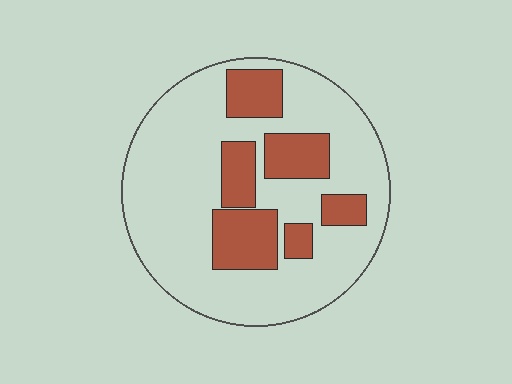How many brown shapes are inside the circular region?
6.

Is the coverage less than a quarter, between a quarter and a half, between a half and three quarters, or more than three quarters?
Between a quarter and a half.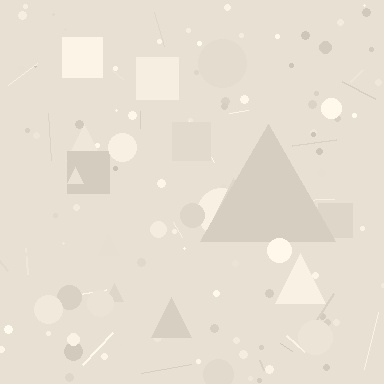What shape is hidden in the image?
A triangle is hidden in the image.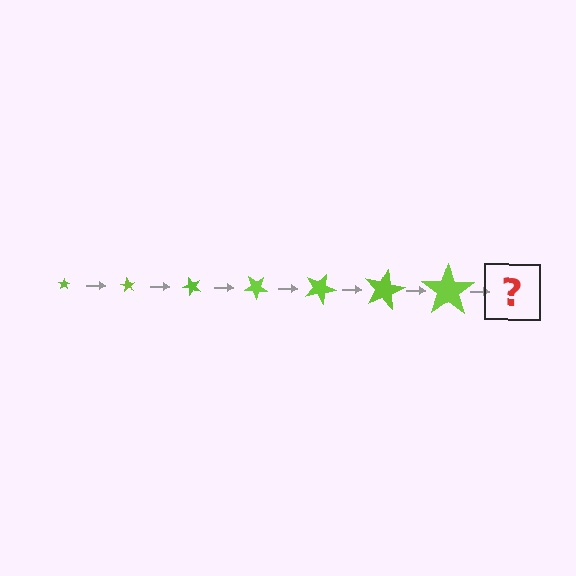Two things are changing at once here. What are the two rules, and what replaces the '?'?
The two rules are that the star grows larger each step and it rotates 60 degrees each step. The '?' should be a star, larger than the previous one and rotated 420 degrees from the start.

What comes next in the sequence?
The next element should be a star, larger than the previous one and rotated 420 degrees from the start.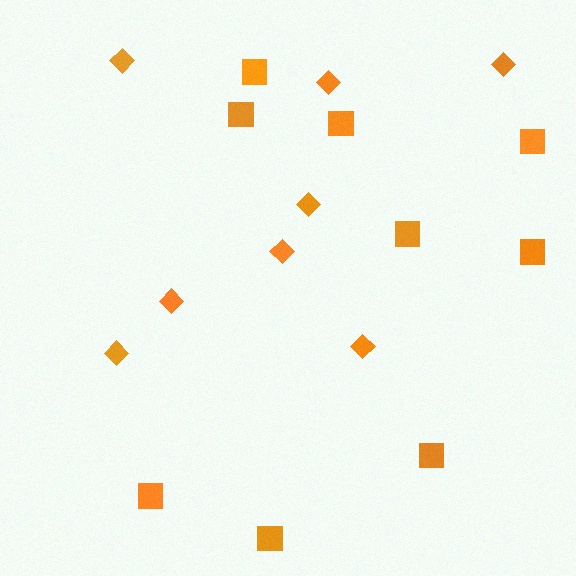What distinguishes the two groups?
There are 2 groups: one group of diamonds (8) and one group of squares (9).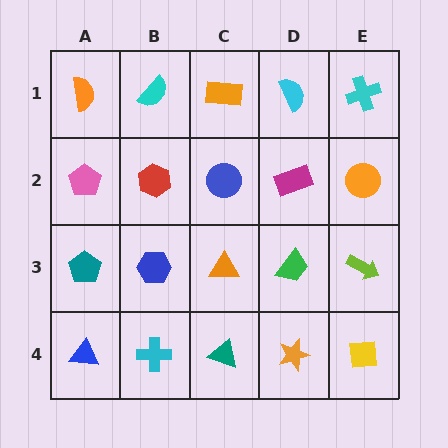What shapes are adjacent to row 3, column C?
A blue circle (row 2, column C), a teal triangle (row 4, column C), a blue hexagon (row 3, column B), a green trapezoid (row 3, column D).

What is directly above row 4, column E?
A lime arrow.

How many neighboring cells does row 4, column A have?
2.